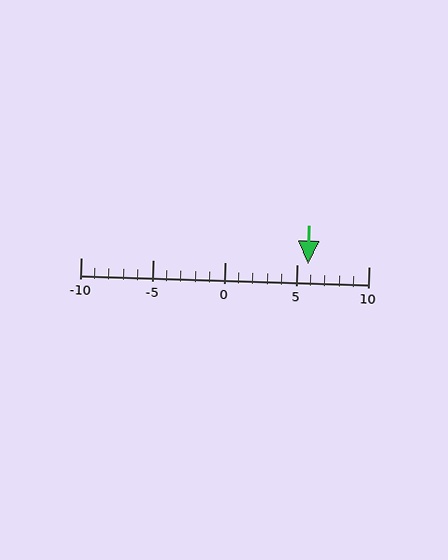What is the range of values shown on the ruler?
The ruler shows values from -10 to 10.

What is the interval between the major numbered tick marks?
The major tick marks are spaced 5 units apart.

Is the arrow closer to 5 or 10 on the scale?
The arrow is closer to 5.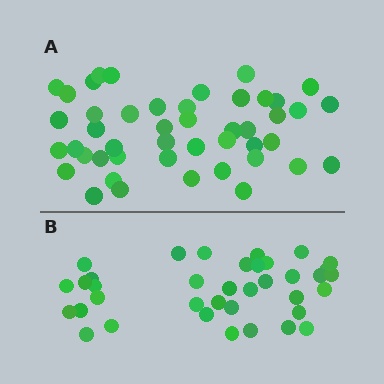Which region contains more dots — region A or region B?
Region A (the top region) has more dots.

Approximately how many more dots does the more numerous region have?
Region A has roughly 8 or so more dots than region B.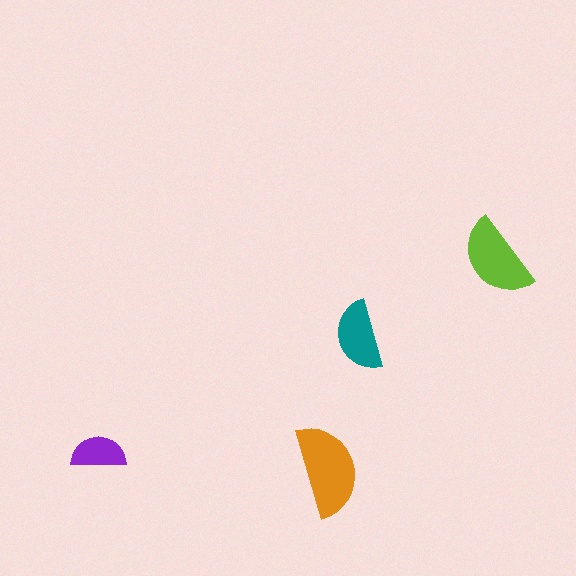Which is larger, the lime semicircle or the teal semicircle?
The lime one.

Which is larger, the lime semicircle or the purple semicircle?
The lime one.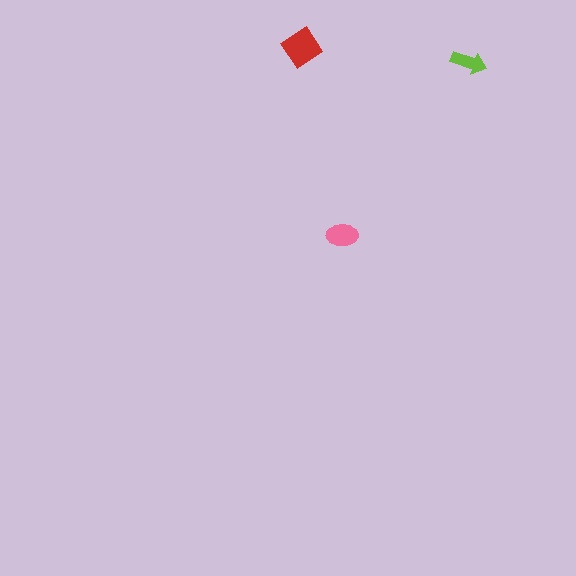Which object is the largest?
The red diamond.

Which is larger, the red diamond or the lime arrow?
The red diamond.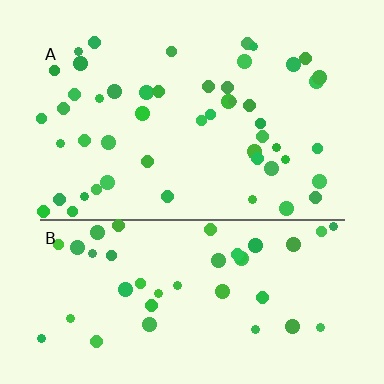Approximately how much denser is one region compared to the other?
Approximately 1.2× — region A over region B.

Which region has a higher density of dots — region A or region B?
A (the top).